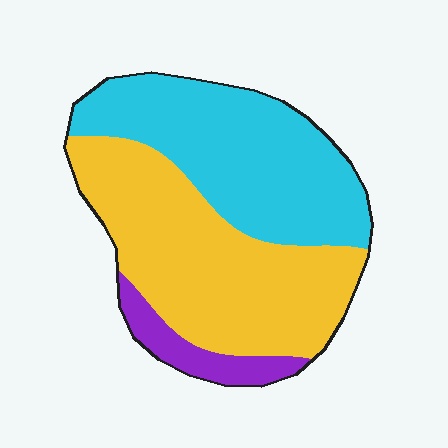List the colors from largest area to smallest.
From largest to smallest: yellow, cyan, purple.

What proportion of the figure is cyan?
Cyan covers 42% of the figure.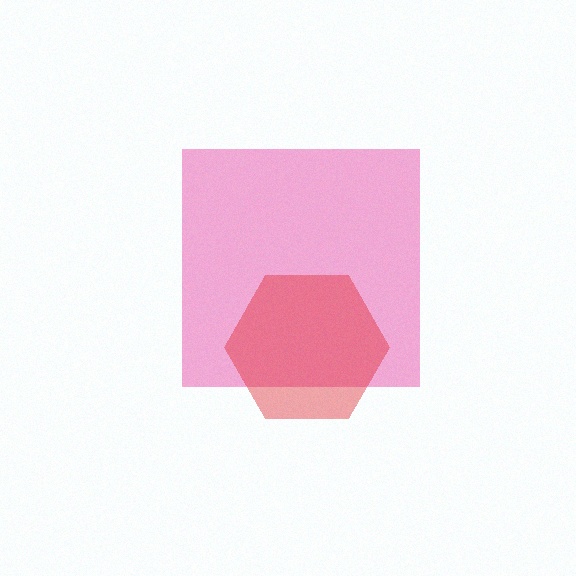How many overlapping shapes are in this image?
There are 2 overlapping shapes in the image.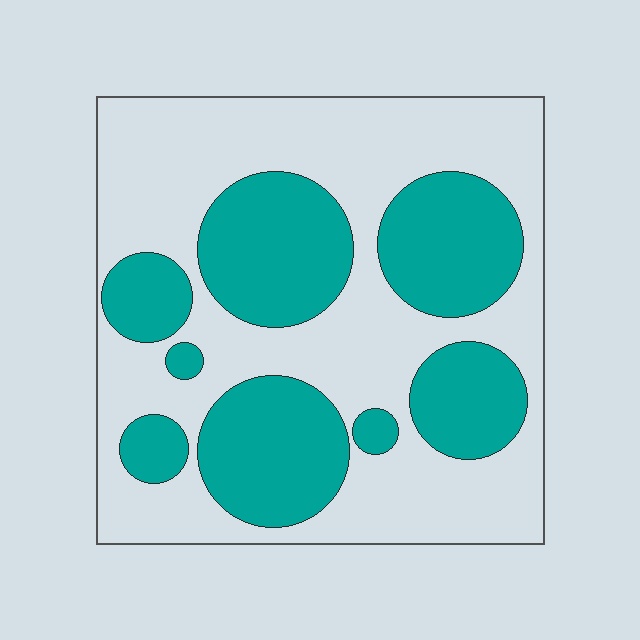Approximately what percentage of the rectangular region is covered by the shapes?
Approximately 40%.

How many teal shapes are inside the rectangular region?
8.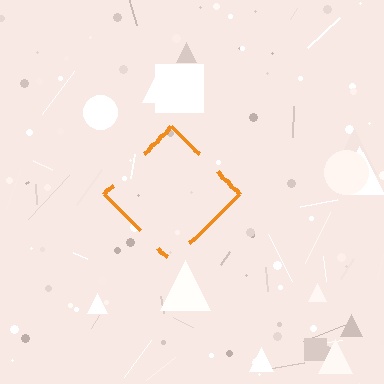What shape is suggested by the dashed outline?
The dashed outline suggests a diamond.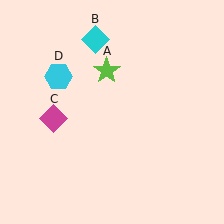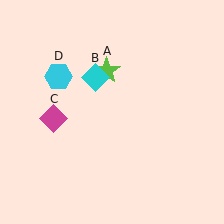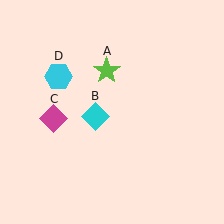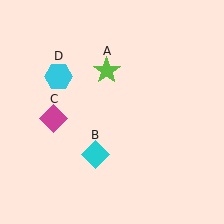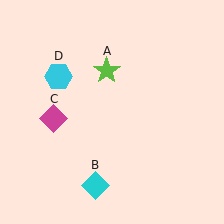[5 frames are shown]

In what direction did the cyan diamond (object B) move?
The cyan diamond (object B) moved down.